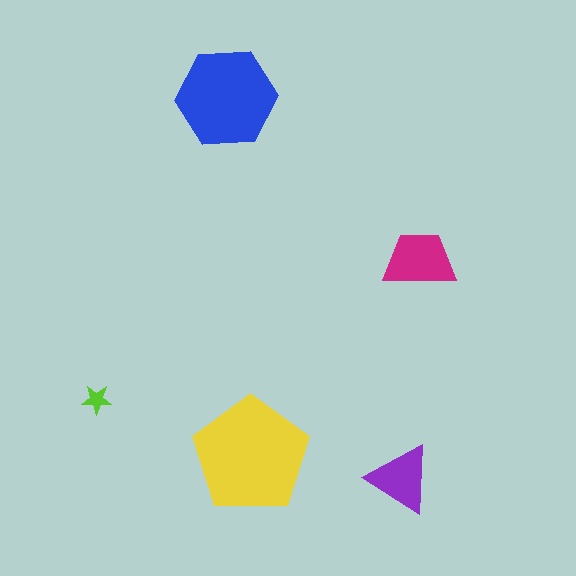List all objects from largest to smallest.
The yellow pentagon, the blue hexagon, the magenta trapezoid, the purple triangle, the lime star.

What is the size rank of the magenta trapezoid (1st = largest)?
3rd.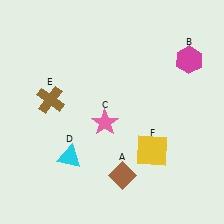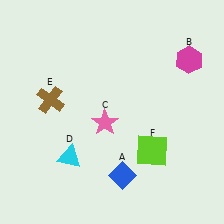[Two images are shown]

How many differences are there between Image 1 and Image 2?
There are 2 differences between the two images.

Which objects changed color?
A changed from brown to blue. F changed from yellow to lime.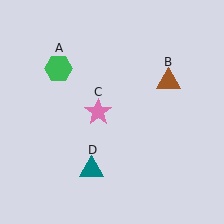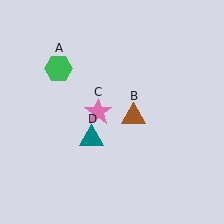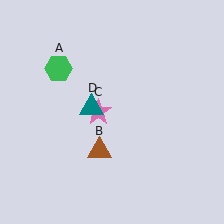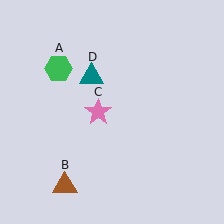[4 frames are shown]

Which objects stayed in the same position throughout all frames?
Green hexagon (object A) and pink star (object C) remained stationary.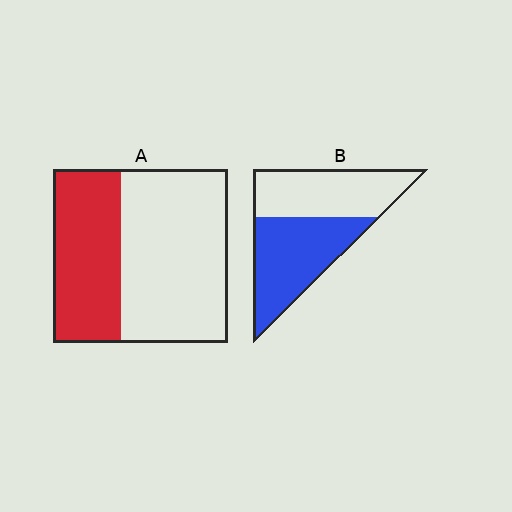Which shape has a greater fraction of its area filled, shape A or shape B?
Shape B.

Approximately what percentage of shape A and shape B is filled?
A is approximately 40% and B is approximately 55%.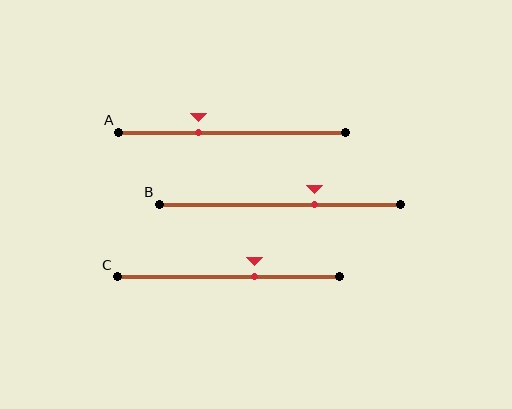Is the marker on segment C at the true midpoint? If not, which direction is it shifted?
No, the marker on segment C is shifted to the right by about 12% of the segment length.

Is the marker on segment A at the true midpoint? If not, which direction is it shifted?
No, the marker on segment A is shifted to the left by about 15% of the segment length.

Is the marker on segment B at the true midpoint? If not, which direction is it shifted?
No, the marker on segment B is shifted to the right by about 15% of the segment length.